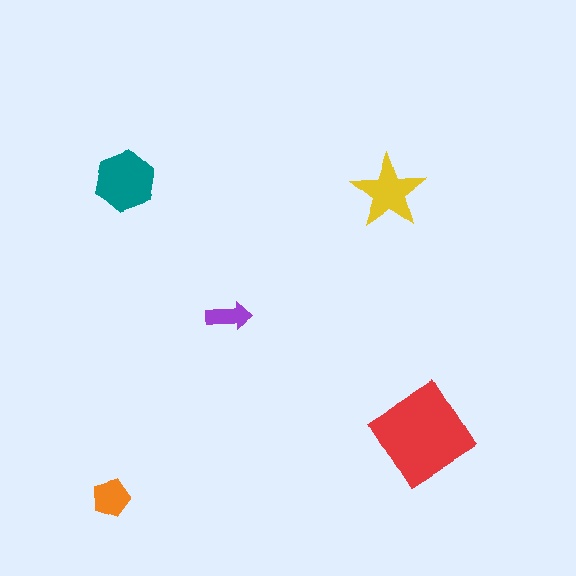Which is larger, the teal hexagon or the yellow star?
The teal hexagon.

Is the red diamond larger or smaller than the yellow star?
Larger.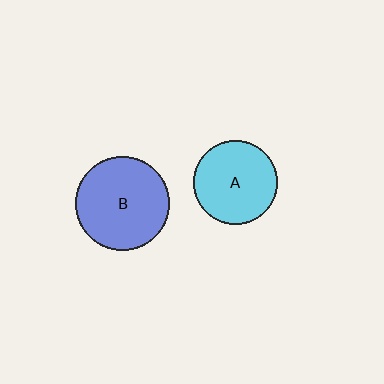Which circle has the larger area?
Circle B (blue).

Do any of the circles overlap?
No, none of the circles overlap.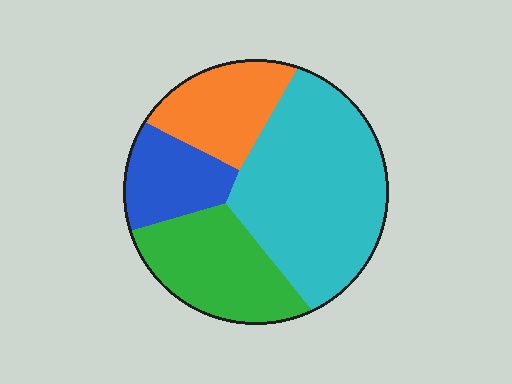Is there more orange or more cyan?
Cyan.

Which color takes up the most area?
Cyan, at roughly 45%.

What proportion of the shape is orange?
Orange covers roughly 15% of the shape.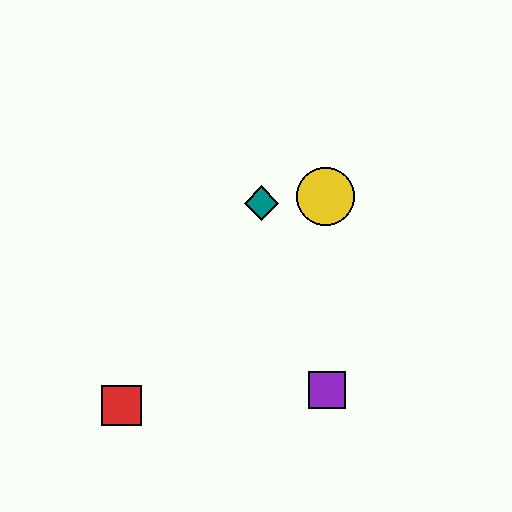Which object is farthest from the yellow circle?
The red square is farthest from the yellow circle.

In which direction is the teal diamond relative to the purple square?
The teal diamond is above the purple square.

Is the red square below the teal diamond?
Yes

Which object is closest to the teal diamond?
The yellow circle is closest to the teal diamond.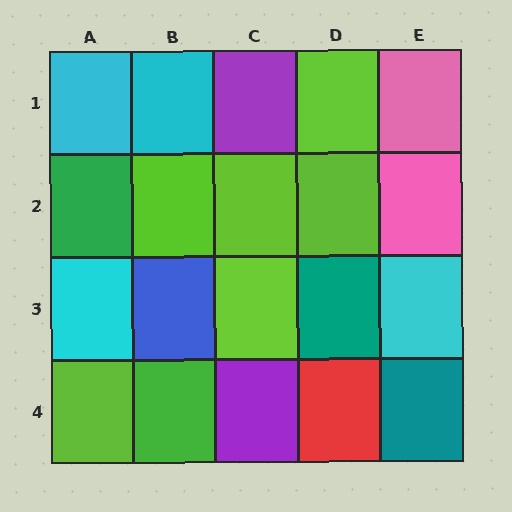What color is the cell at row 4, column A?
Lime.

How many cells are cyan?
4 cells are cyan.